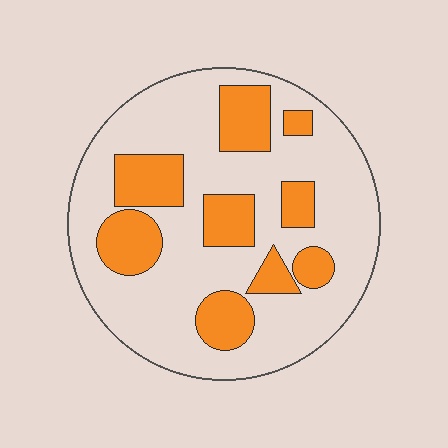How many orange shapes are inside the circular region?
9.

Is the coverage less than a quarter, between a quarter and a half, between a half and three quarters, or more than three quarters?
Between a quarter and a half.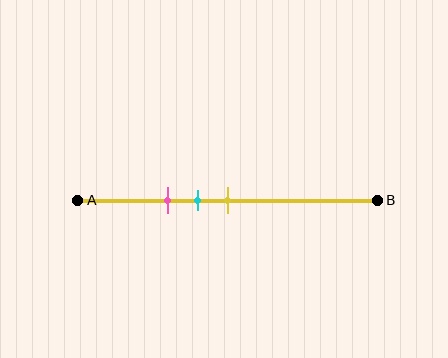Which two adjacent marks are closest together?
The cyan and yellow marks are the closest adjacent pair.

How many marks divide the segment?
There are 3 marks dividing the segment.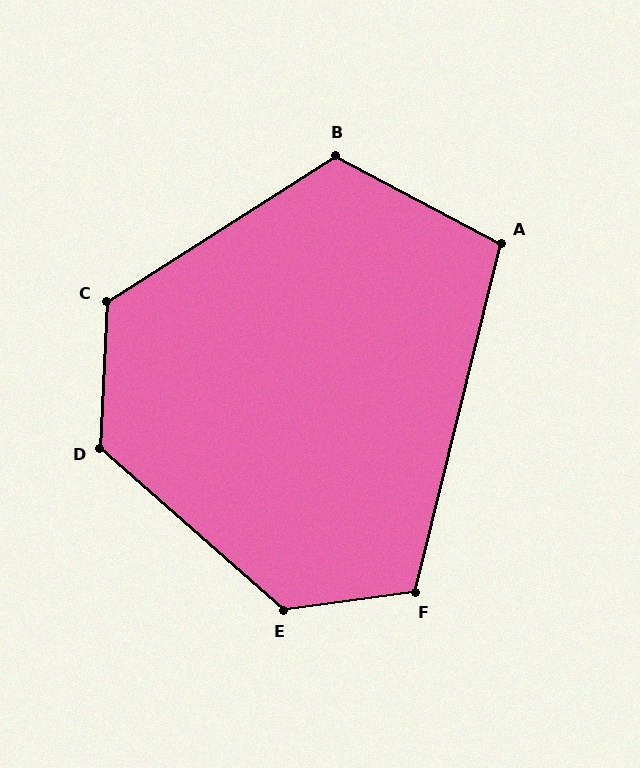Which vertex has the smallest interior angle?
A, at approximately 104 degrees.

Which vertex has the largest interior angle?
E, at approximately 131 degrees.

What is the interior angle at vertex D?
Approximately 129 degrees (obtuse).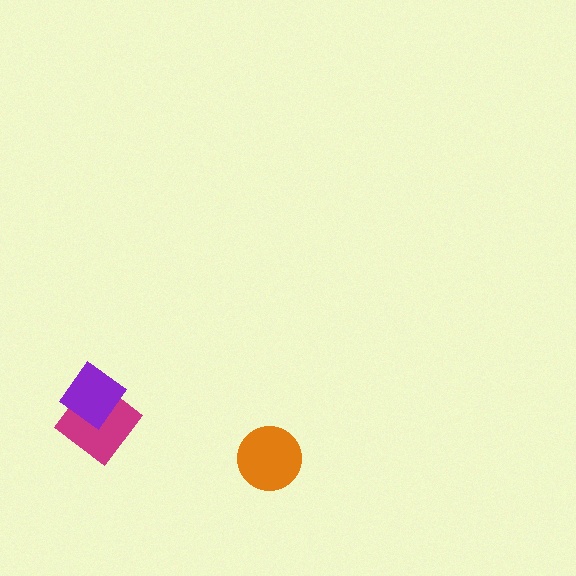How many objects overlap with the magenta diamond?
1 object overlaps with the magenta diamond.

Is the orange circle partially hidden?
No, no other shape covers it.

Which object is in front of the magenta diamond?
The purple diamond is in front of the magenta diamond.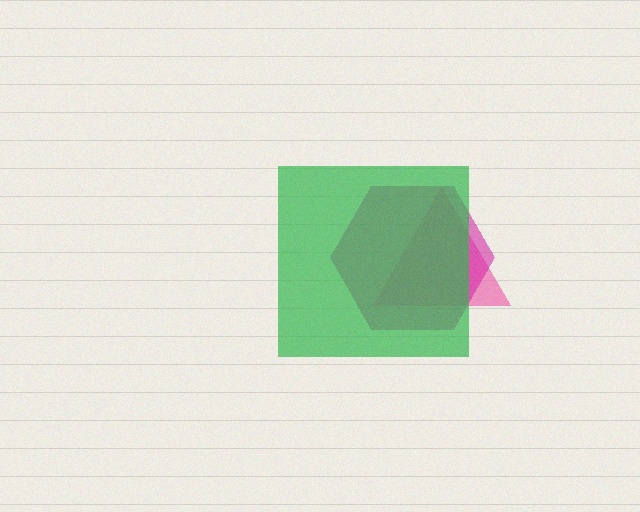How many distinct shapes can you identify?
There are 3 distinct shapes: a pink triangle, a magenta hexagon, a green square.